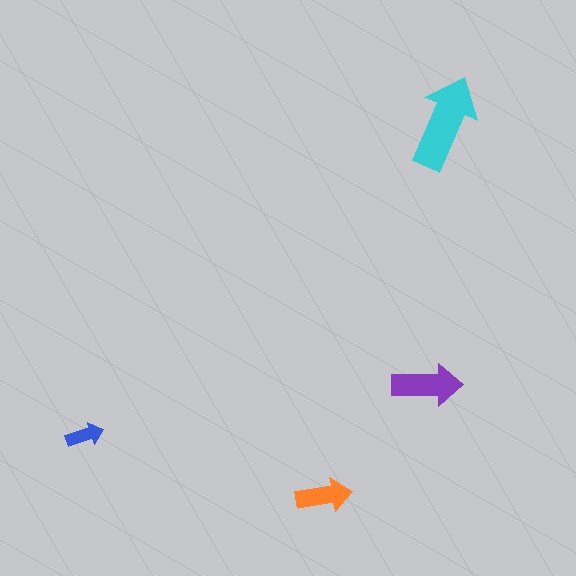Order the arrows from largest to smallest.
the cyan one, the purple one, the orange one, the blue one.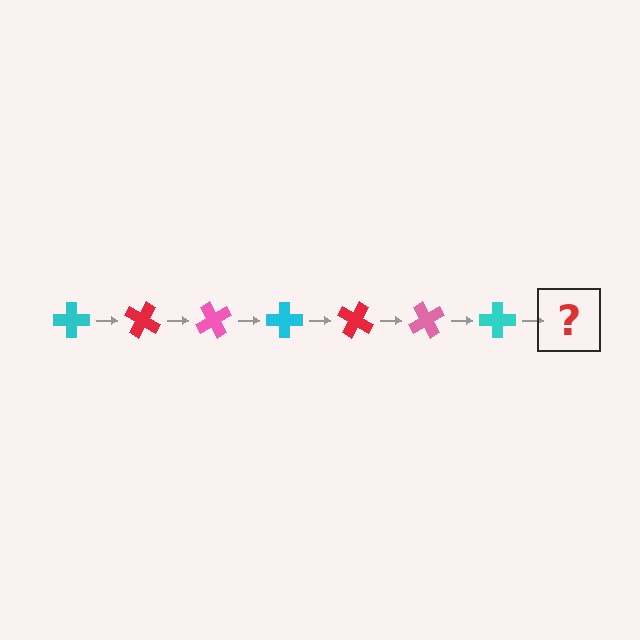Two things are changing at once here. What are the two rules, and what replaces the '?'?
The two rules are that it rotates 30 degrees each step and the color cycles through cyan, red, and pink. The '?' should be a red cross, rotated 210 degrees from the start.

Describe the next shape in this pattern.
It should be a red cross, rotated 210 degrees from the start.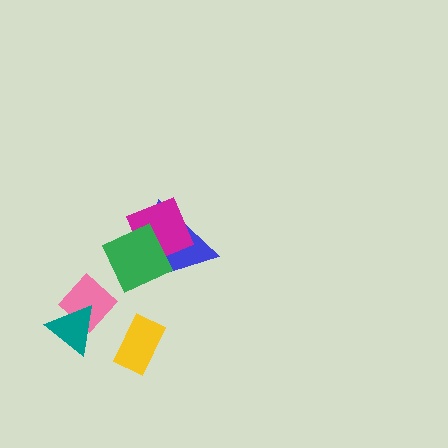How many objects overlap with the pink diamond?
1 object overlaps with the pink diamond.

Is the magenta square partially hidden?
Yes, it is partially covered by another shape.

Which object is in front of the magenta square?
The green diamond is in front of the magenta square.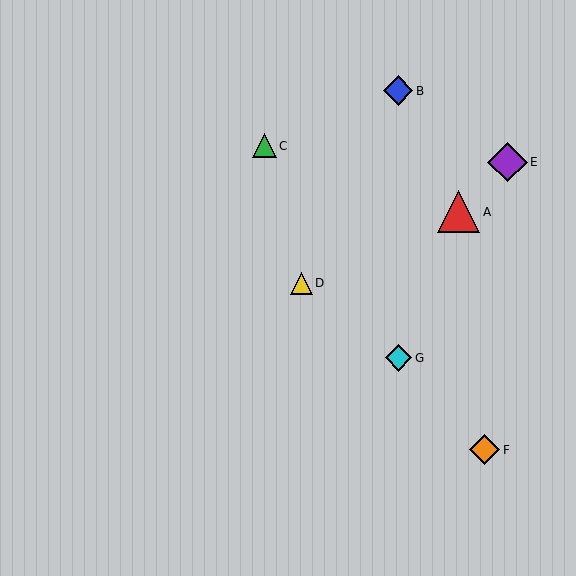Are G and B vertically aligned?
Yes, both are at x≈398.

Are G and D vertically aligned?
No, G is at x≈398 and D is at x≈301.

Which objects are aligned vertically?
Objects B, G are aligned vertically.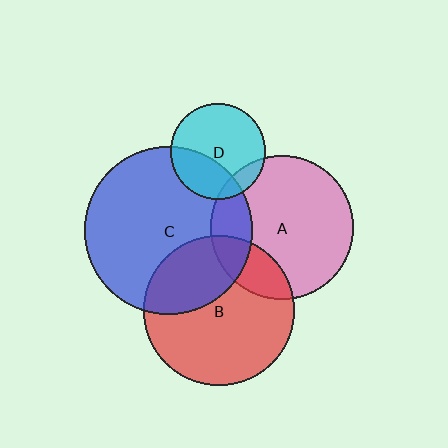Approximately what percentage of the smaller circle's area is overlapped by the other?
Approximately 30%.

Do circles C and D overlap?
Yes.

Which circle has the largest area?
Circle C (blue).